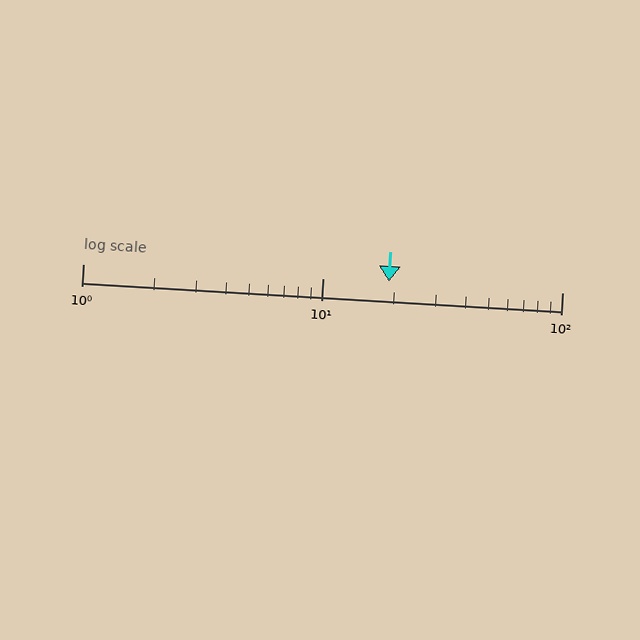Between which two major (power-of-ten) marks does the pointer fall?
The pointer is between 10 and 100.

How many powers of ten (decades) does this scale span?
The scale spans 2 decades, from 1 to 100.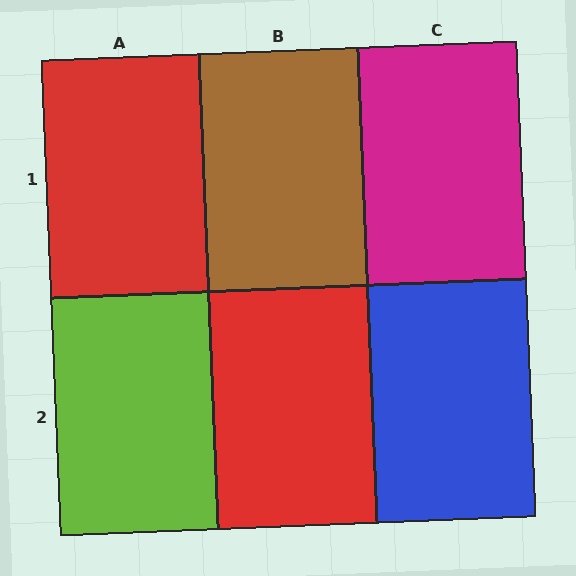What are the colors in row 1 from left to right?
Red, brown, magenta.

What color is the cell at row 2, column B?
Red.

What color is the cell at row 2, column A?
Lime.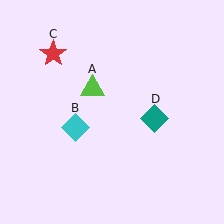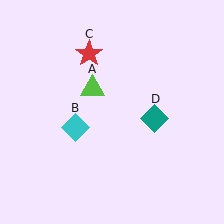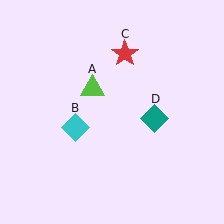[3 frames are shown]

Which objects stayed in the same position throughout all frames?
Lime triangle (object A) and cyan diamond (object B) and teal diamond (object D) remained stationary.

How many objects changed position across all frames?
1 object changed position: red star (object C).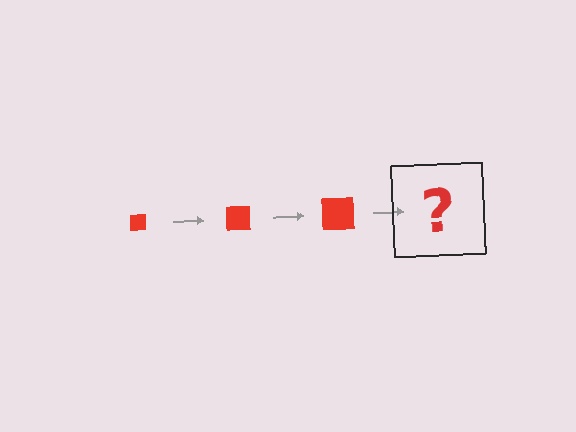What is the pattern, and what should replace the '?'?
The pattern is that the square gets progressively larger each step. The '?' should be a red square, larger than the previous one.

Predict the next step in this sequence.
The next step is a red square, larger than the previous one.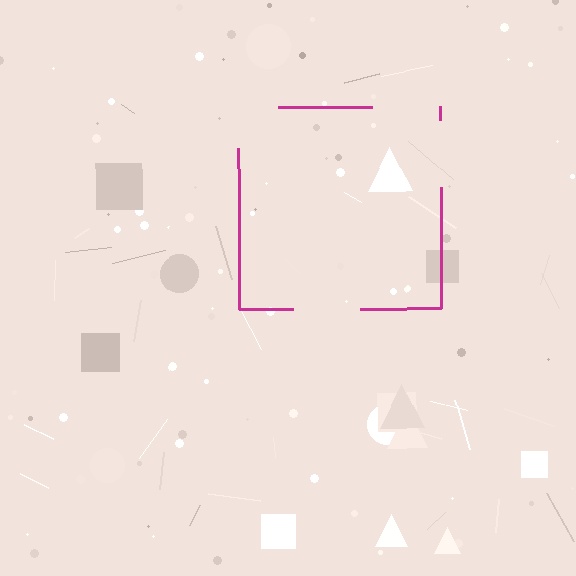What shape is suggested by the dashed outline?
The dashed outline suggests a square.